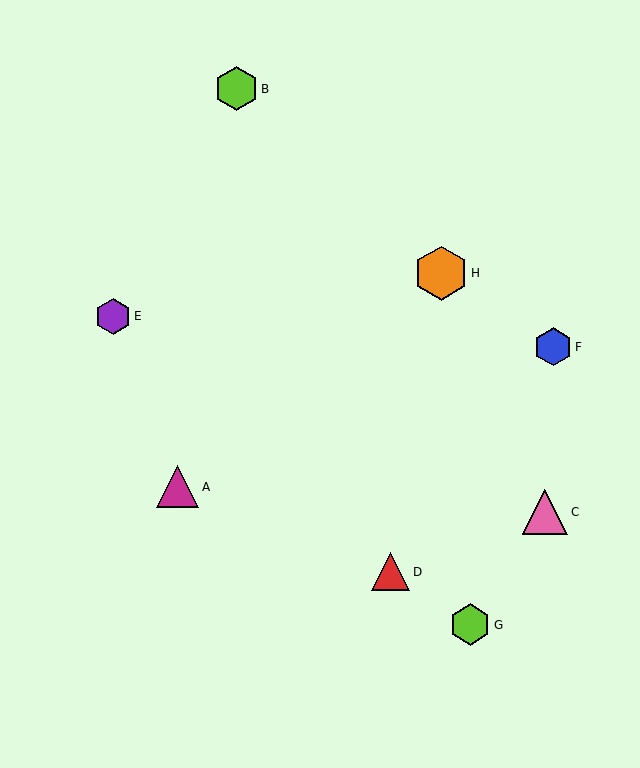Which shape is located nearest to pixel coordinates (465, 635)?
The lime hexagon (labeled G) at (470, 625) is nearest to that location.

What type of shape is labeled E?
Shape E is a purple hexagon.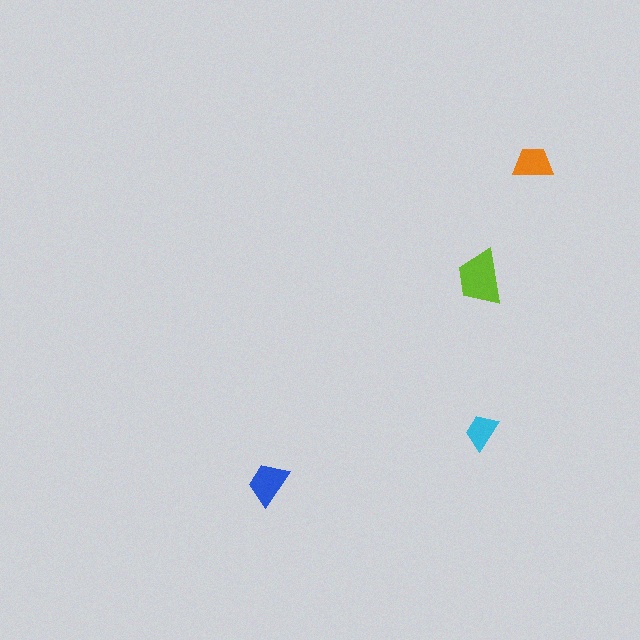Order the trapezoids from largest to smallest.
the lime one, the blue one, the orange one, the cyan one.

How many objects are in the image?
There are 4 objects in the image.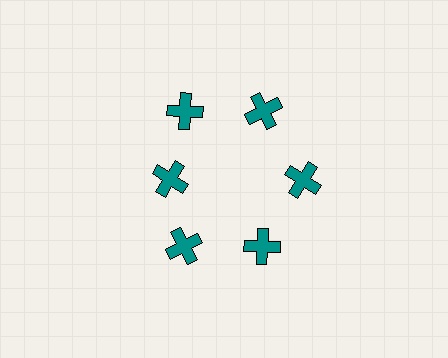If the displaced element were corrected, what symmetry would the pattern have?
It would have 6-fold rotational symmetry — the pattern would map onto itself every 60 degrees.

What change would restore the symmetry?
The symmetry would be restored by moving it outward, back onto the ring so that all 6 crosses sit at equal angles and equal distance from the center.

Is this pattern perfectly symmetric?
No. The 6 teal crosses are arranged in a ring, but one element near the 9 o'clock position is pulled inward toward the center, breaking the 6-fold rotational symmetry.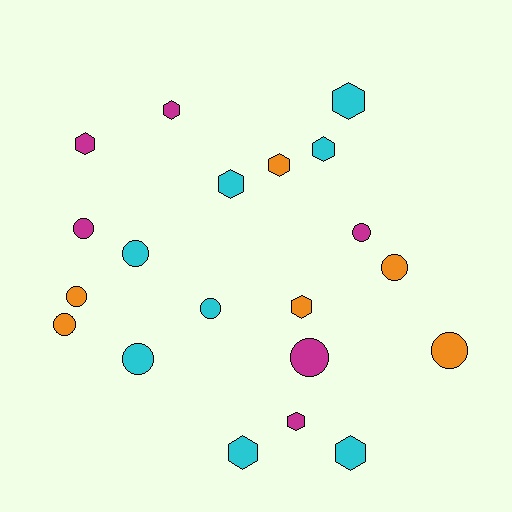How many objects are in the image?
There are 20 objects.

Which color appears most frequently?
Cyan, with 8 objects.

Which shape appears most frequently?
Circle, with 10 objects.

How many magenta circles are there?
There are 3 magenta circles.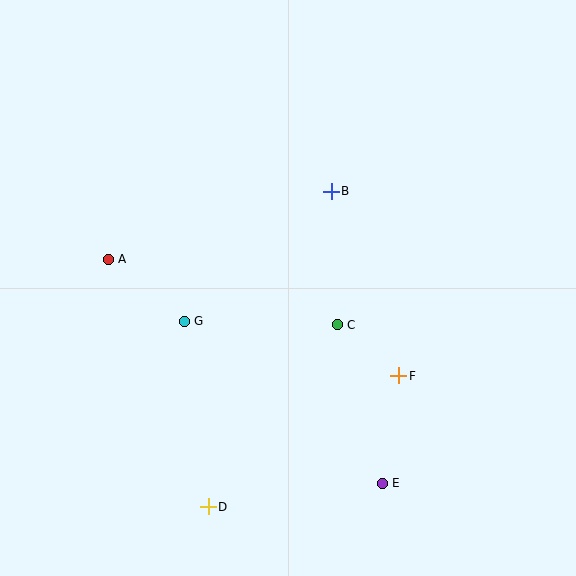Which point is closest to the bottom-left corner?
Point D is closest to the bottom-left corner.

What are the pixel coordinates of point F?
Point F is at (399, 376).